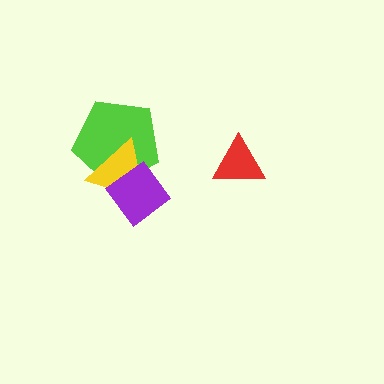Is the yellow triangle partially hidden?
Yes, it is partially covered by another shape.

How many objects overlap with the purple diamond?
2 objects overlap with the purple diamond.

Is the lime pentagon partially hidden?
Yes, it is partially covered by another shape.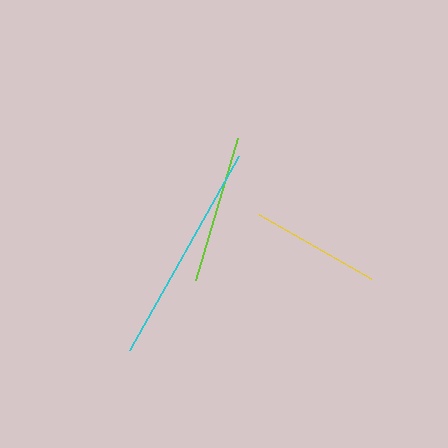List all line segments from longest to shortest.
From longest to shortest: cyan, lime, yellow.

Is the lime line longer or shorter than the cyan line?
The cyan line is longer than the lime line.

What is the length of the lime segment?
The lime segment is approximately 147 pixels long.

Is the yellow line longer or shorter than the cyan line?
The cyan line is longer than the yellow line.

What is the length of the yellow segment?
The yellow segment is approximately 128 pixels long.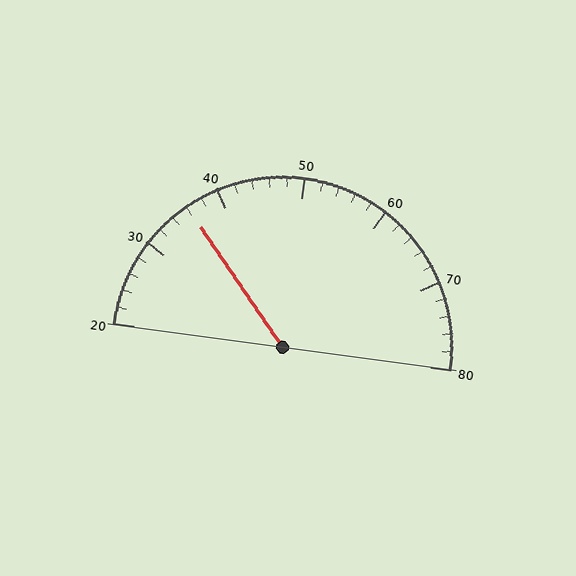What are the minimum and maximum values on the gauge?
The gauge ranges from 20 to 80.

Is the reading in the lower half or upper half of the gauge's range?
The reading is in the lower half of the range (20 to 80).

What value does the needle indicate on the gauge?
The needle indicates approximately 36.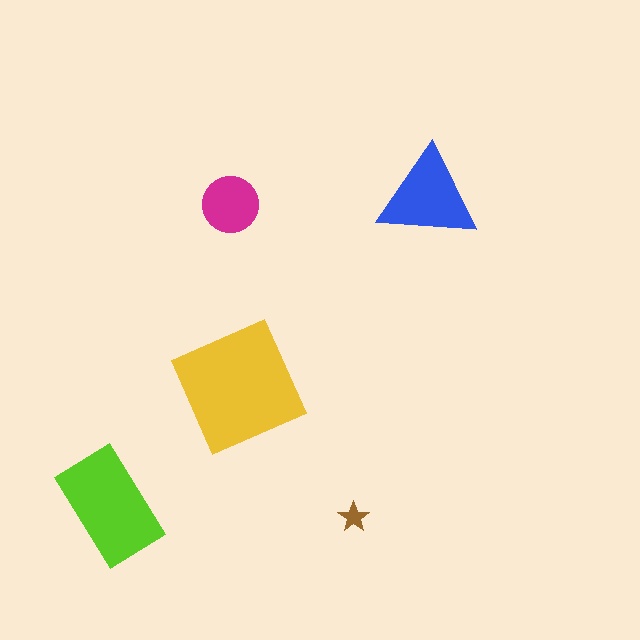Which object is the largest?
The yellow square.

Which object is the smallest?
The brown star.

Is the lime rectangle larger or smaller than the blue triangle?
Larger.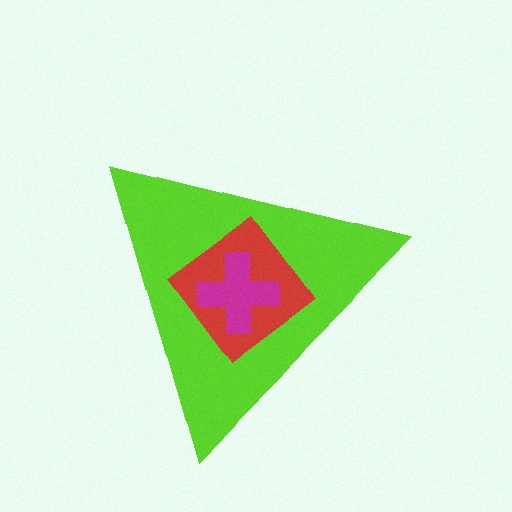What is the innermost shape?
The magenta cross.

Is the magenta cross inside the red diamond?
Yes.